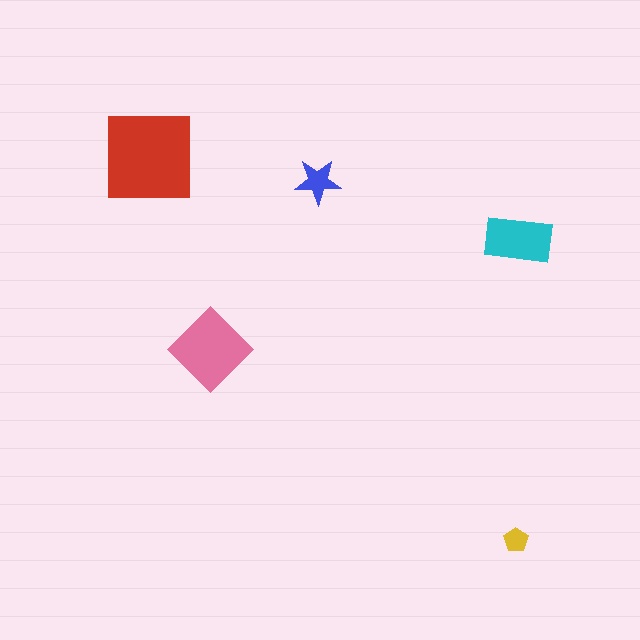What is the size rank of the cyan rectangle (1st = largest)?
3rd.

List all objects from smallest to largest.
The yellow pentagon, the blue star, the cyan rectangle, the pink diamond, the red square.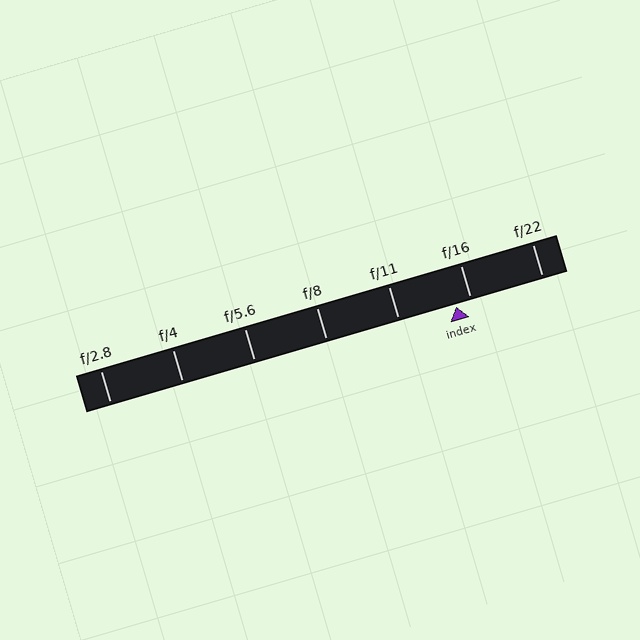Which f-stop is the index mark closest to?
The index mark is closest to f/16.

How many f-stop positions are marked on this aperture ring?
There are 7 f-stop positions marked.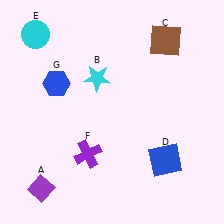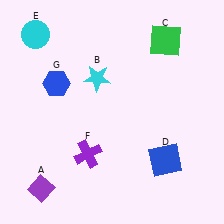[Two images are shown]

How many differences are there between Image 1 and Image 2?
There is 1 difference between the two images.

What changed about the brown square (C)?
In Image 1, C is brown. In Image 2, it changed to green.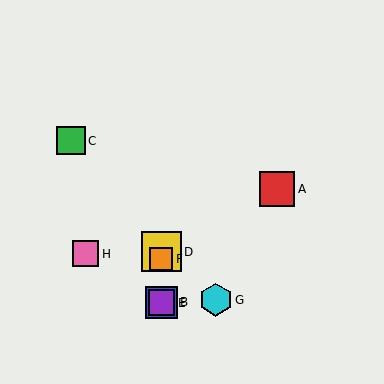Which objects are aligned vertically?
Objects B, D, E, F are aligned vertically.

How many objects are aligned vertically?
4 objects (B, D, E, F) are aligned vertically.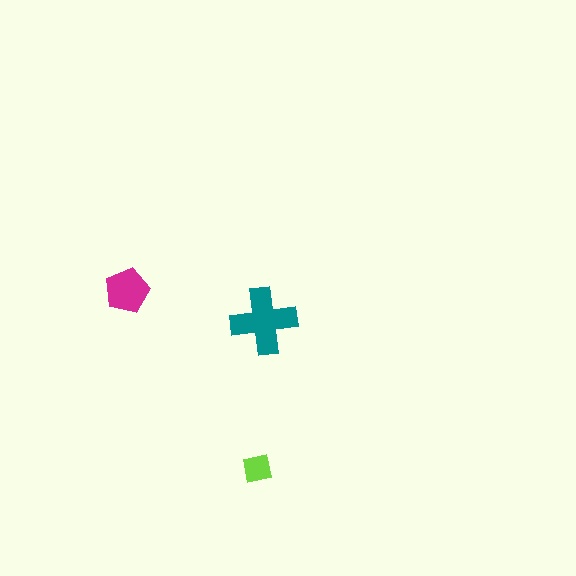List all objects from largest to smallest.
The teal cross, the magenta pentagon, the lime square.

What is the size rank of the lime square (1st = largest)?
3rd.